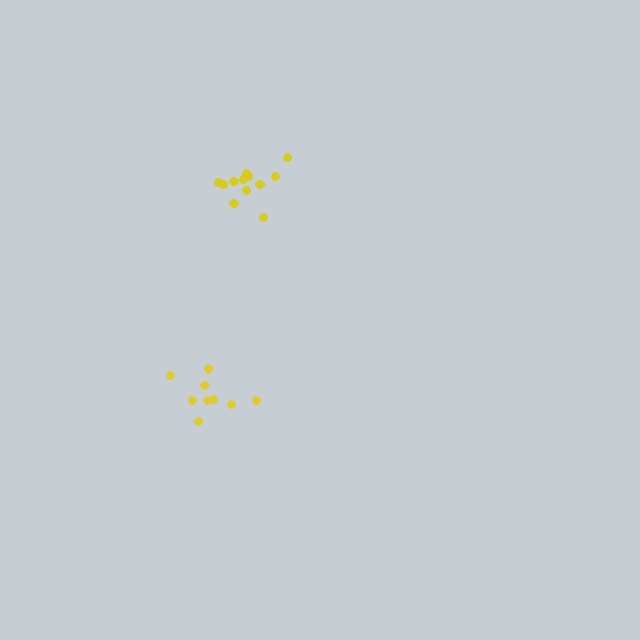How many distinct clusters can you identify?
There are 2 distinct clusters.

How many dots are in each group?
Group 1: 12 dots, Group 2: 9 dots (21 total).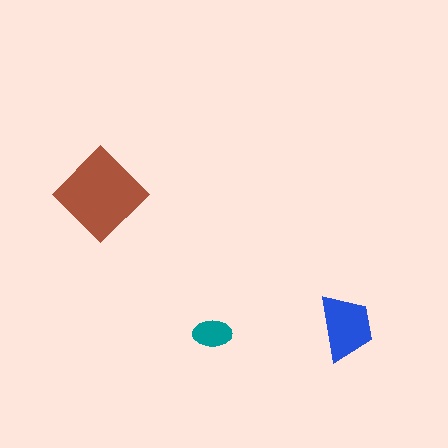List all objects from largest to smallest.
The brown diamond, the blue trapezoid, the teal ellipse.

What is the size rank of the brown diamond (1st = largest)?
1st.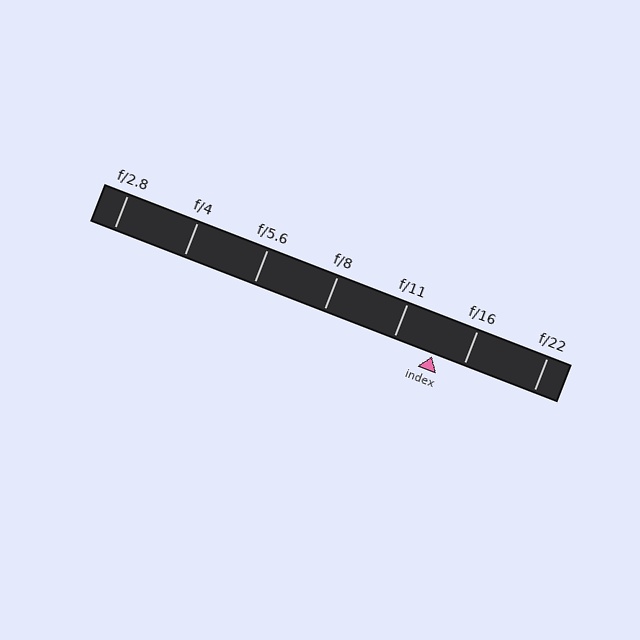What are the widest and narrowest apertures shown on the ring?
The widest aperture shown is f/2.8 and the narrowest is f/22.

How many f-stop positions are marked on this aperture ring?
There are 7 f-stop positions marked.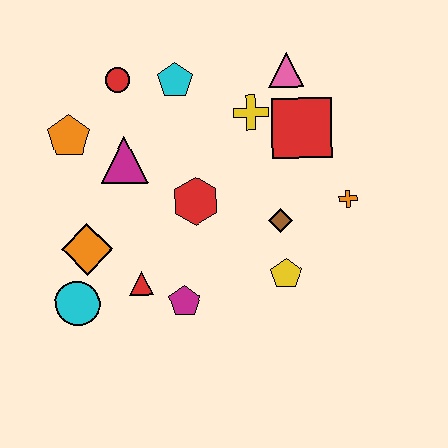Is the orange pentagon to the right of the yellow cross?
No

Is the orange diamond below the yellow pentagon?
No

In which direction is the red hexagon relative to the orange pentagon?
The red hexagon is to the right of the orange pentagon.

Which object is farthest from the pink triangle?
The cyan circle is farthest from the pink triangle.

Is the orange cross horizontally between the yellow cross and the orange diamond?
No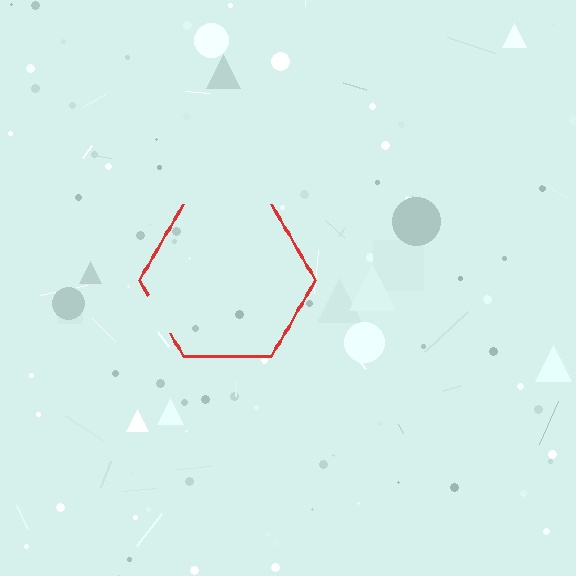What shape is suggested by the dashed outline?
The dashed outline suggests a hexagon.